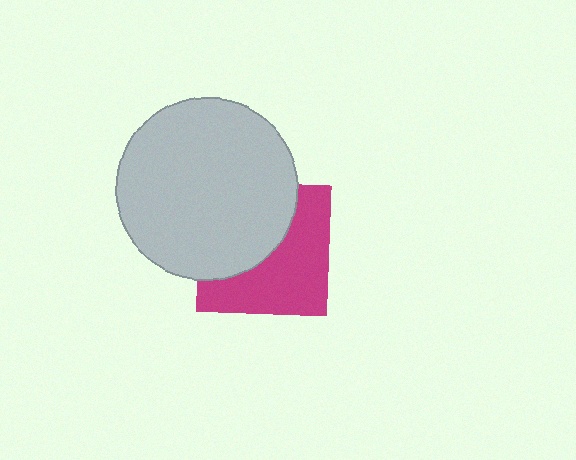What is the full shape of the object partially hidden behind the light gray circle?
The partially hidden object is a magenta square.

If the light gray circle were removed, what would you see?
You would see the complete magenta square.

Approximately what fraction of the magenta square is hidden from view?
Roughly 47% of the magenta square is hidden behind the light gray circle.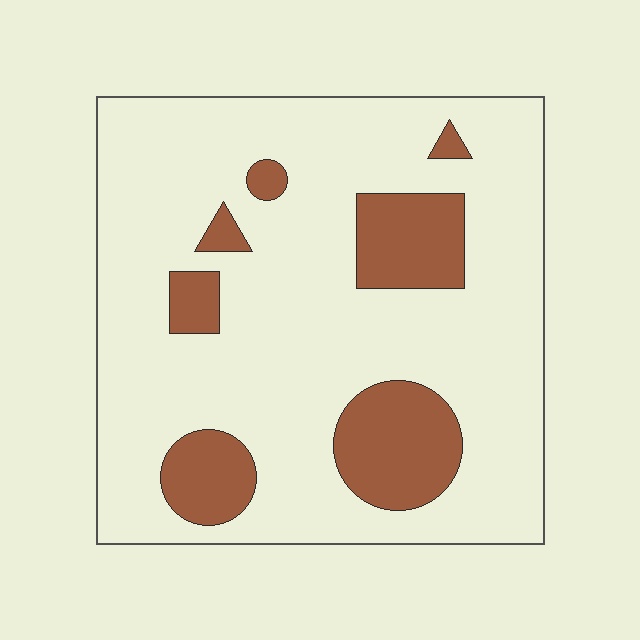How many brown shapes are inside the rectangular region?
7.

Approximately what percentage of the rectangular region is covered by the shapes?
Approximately 20%.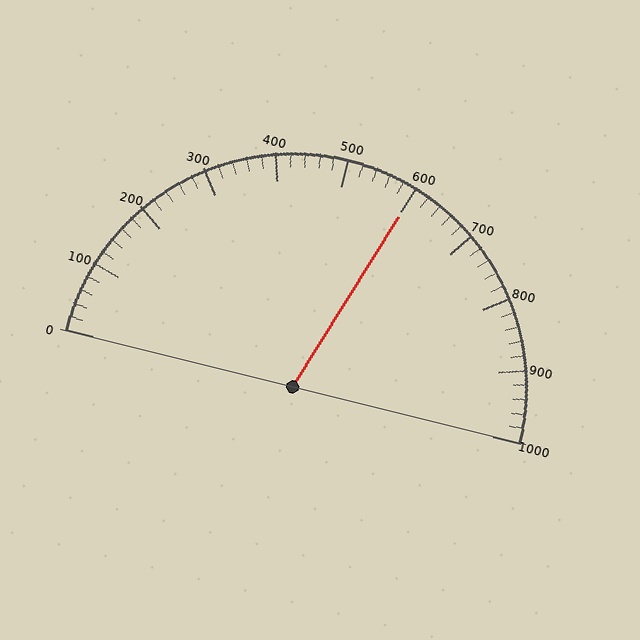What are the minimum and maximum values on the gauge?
The gauge ranges from 0 to 1000.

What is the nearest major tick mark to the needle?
The nearest major tick mark is 600.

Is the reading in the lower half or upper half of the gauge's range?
The reading is in the upper half of the range (0 to 1000).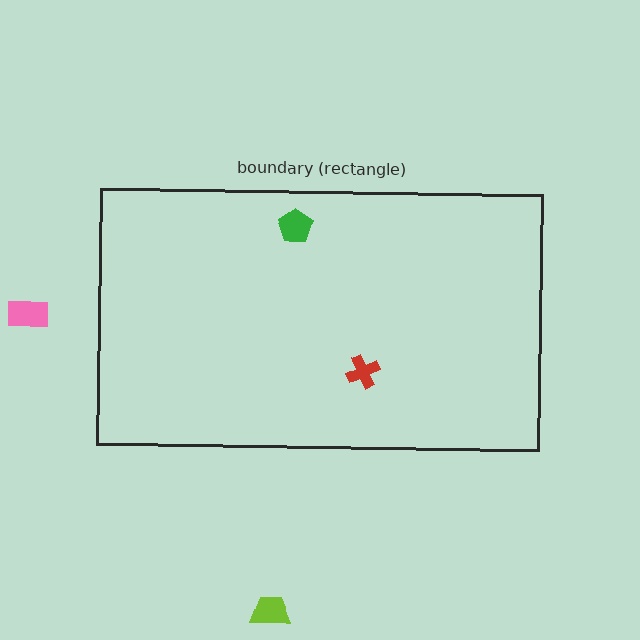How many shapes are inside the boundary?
2 inside, 2 outside.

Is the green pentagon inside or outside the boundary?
Inside.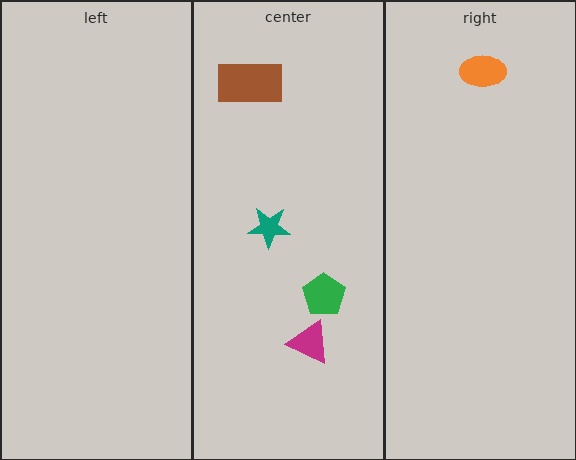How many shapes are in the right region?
1.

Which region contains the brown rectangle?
The center region.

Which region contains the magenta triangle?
The center region.